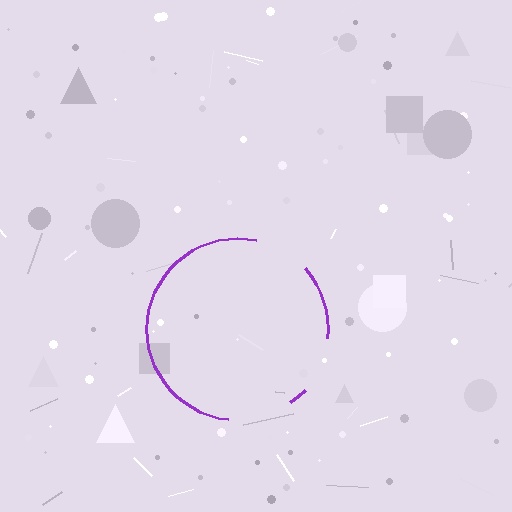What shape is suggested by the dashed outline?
The dashed outline suggests a circle.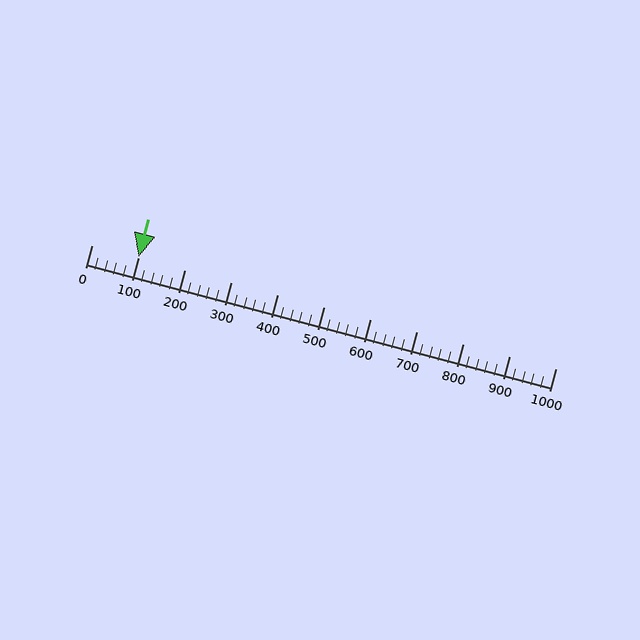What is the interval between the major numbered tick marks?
The major tick marks are spaced 100 units apart.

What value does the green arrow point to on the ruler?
The green arrow points to approximately 100.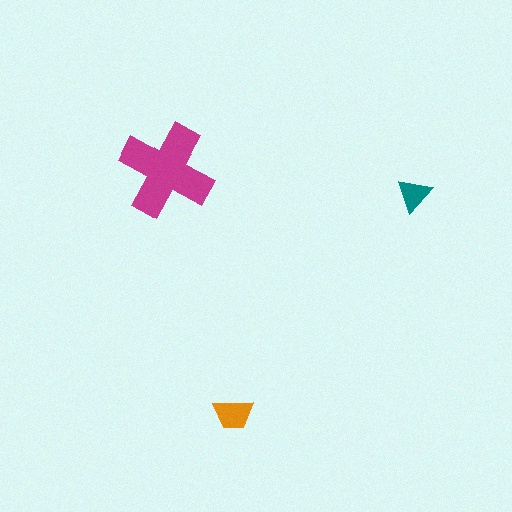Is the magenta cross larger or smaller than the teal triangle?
Larger.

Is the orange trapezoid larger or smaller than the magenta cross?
Smaller.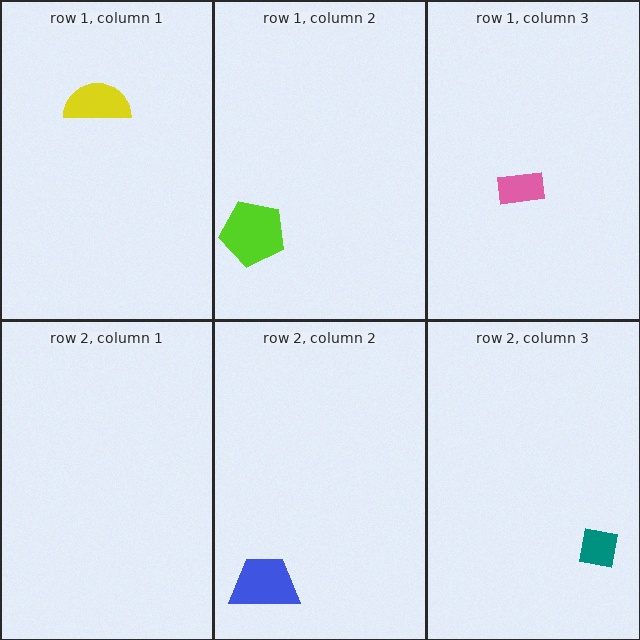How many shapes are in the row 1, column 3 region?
1.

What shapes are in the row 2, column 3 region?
The teal square.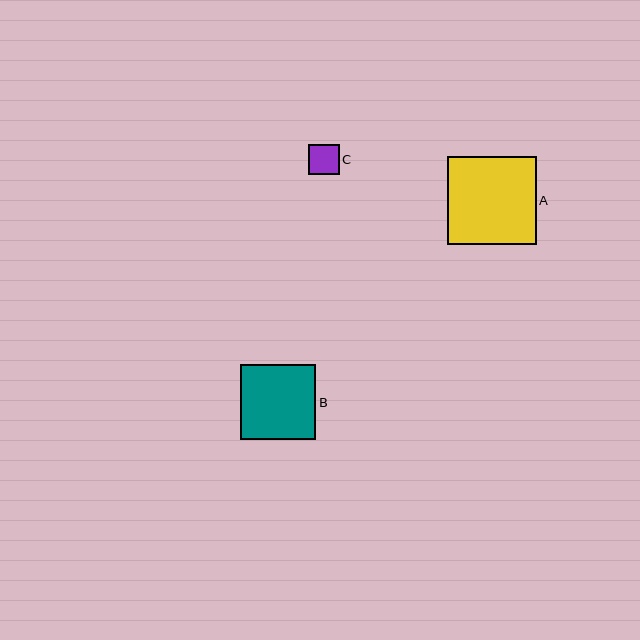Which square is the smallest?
Square C is the smallest with a size of approximately 31 pixels.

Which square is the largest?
Square A is the largest with a size of approximately 89 pixels.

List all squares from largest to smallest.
From largest to smallest: A, B, C.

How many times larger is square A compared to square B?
Square A is approximately 1.2 times the size of square B.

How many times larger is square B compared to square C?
Square B is approximately 2.5 times the size of square C.